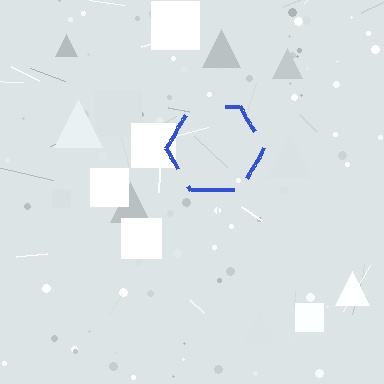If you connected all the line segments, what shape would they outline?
They would outline a hexagon.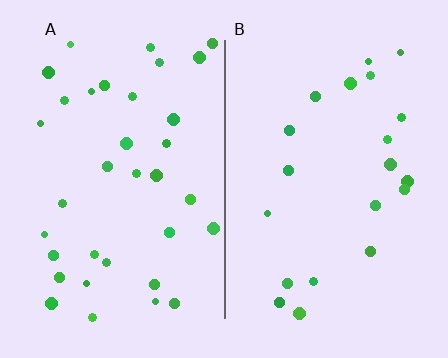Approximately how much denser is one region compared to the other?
Approximately 1.7× — region A over region B.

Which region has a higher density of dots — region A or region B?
A (the left).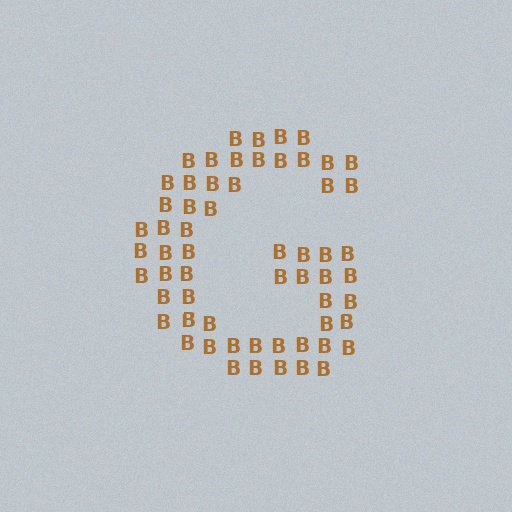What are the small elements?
The small elements are letter B's.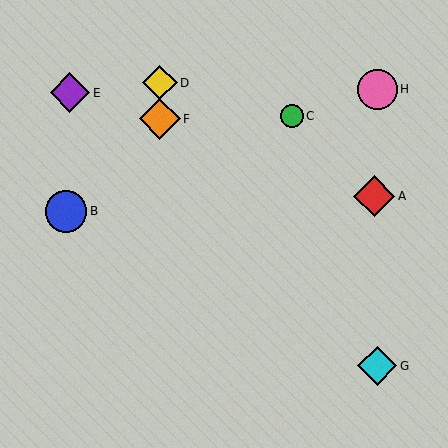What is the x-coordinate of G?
Object G is at x≈377.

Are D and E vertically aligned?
No, D is at x≈160 and E is at x≈70.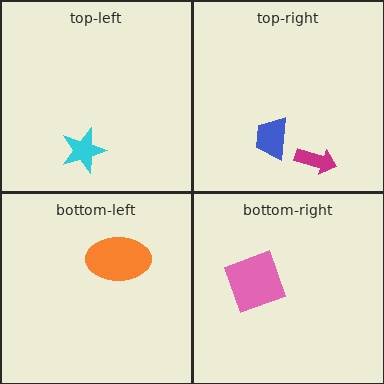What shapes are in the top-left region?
The cyan star.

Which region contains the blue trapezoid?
The top-right region.